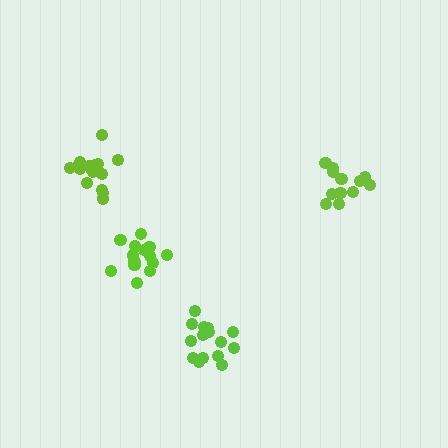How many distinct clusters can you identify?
There are 4 distinct clusters.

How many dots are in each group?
Group 1: 16 dots, Group 2: 15 dots, Group 3: 12 dots, Group 4: 15 dots (58 total).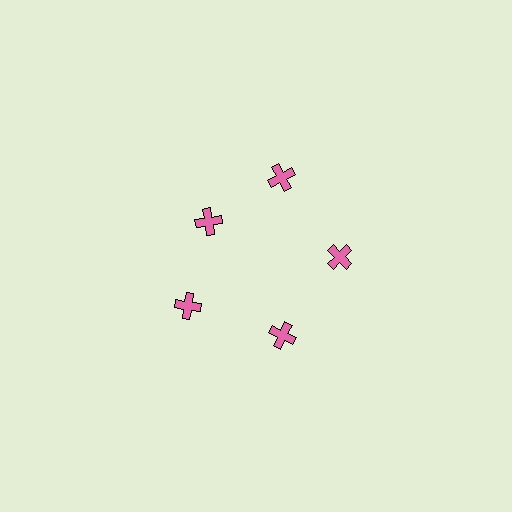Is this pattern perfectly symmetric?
No. The 5 pink crosses are arranged in a ring, but one element near the 10 o'clock position is pulled inward toward the center, breaking the 5-fold rotational symmetry.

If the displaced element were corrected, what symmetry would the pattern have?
It would have 5-fold rotational symmetry — the pattern would map onto itself every 72 degrees.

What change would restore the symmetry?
The symmetry would be restored by moving it outward, back onto the ring so that all 5 crosses sit at equal angles and equal distance from the center.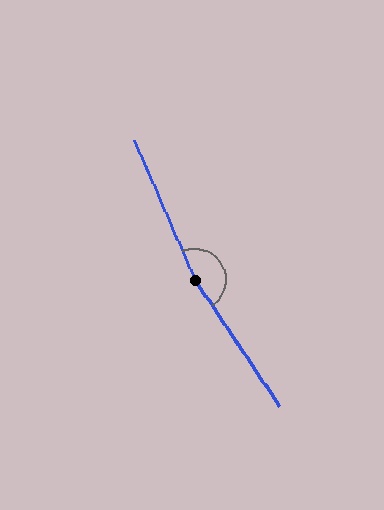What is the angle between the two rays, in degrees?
Approximately 170 degrees.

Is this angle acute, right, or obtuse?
It is obtuse.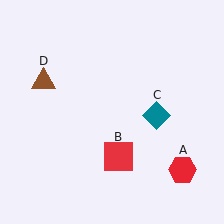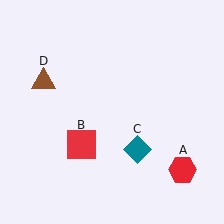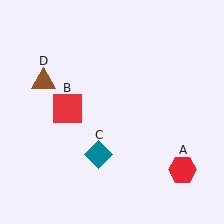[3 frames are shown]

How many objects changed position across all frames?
2 objects changed position: red square (object B), teal diamond (object C).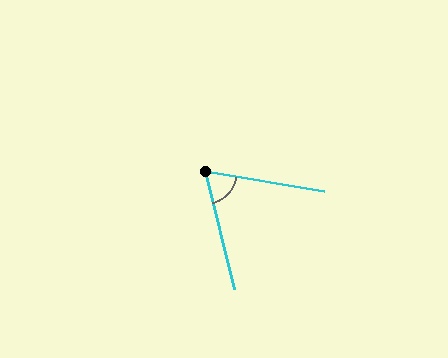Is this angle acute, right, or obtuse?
It is acute.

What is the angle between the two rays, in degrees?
Approximately 66 degrees.